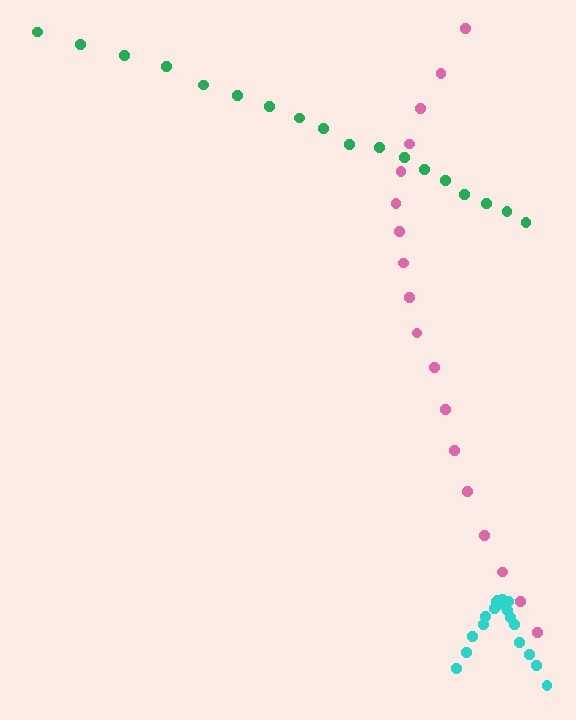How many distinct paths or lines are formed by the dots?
There are 3 distinct paths.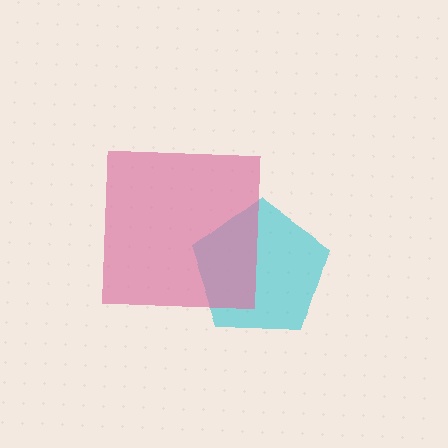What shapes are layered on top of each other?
The layered shapes are: a cyan pentagon, a pink square.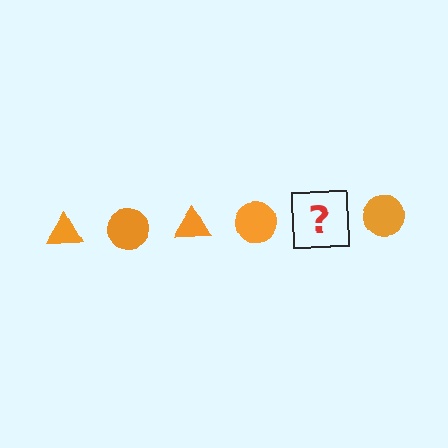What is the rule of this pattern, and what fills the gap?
The rule is that the pattern cycles through triangle, circle shapes in orange. The gap should be filled with an orange triangle.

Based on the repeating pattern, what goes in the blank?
The blank should be an orange triangle.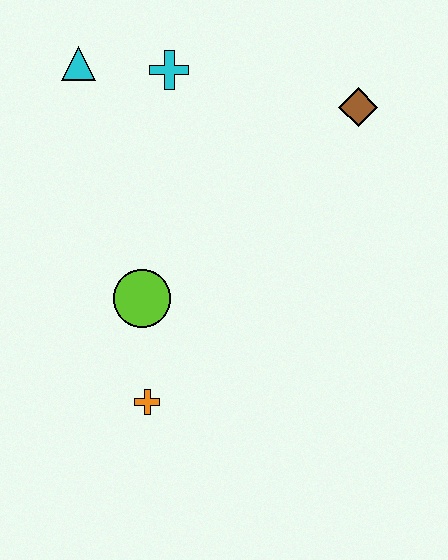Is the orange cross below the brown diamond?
Yes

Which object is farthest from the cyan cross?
The orange cross is farthest from the cyan cross.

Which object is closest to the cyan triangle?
The cyan cross is closest to the cyan triangle.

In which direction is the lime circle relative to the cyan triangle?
The lime circle is below the cyan triangle.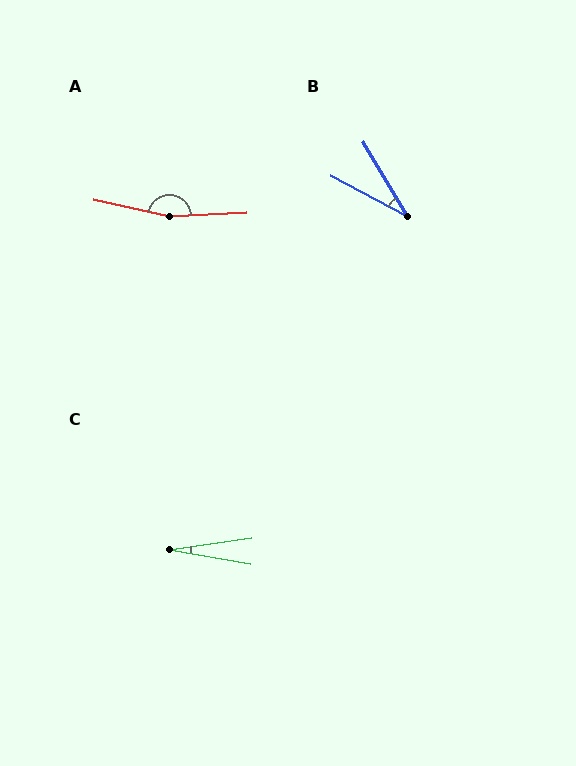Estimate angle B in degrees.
Approximately 31 degrees.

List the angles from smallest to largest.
C (18°), B (31°), A (164°).